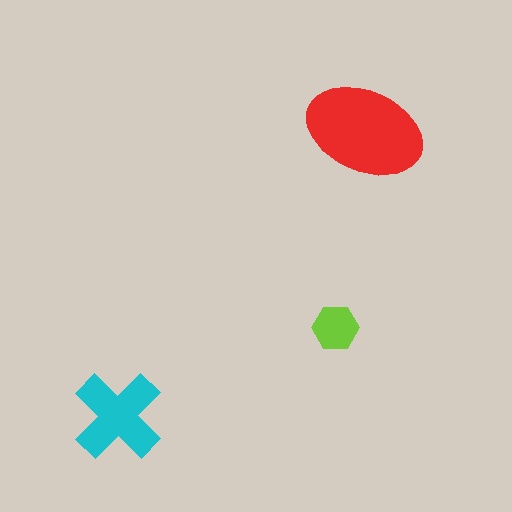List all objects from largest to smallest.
The red ellipse, the cyan cross, the lime hexagon.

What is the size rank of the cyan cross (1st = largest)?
2nd.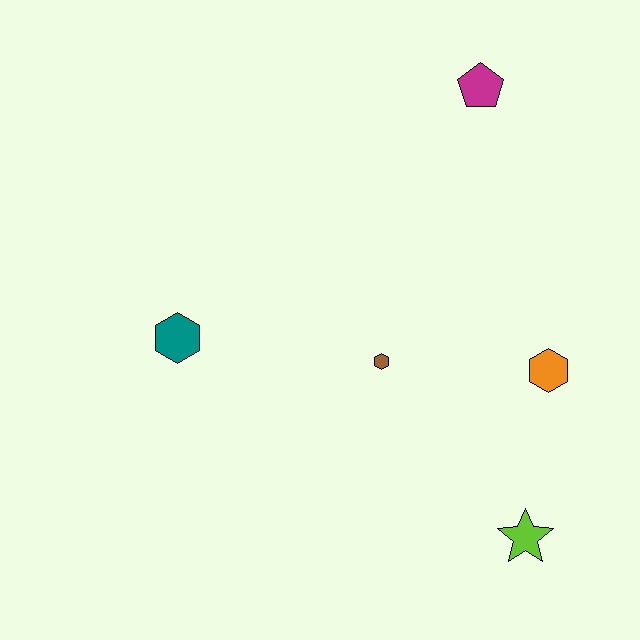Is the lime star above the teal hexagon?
No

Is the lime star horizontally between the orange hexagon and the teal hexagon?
Yes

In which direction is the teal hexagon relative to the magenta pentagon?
The teal hexagon is to the left of the magenta pentagon.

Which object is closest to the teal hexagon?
The brown hexagon is closest to the teal hexagon.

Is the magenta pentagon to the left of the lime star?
Yes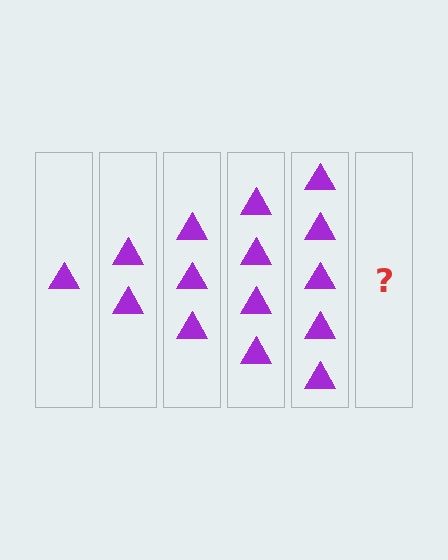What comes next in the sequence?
The next element should be 6 triangles.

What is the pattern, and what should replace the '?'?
The pattern is that each step adds one more triangle. The '?' should be 6 triangles.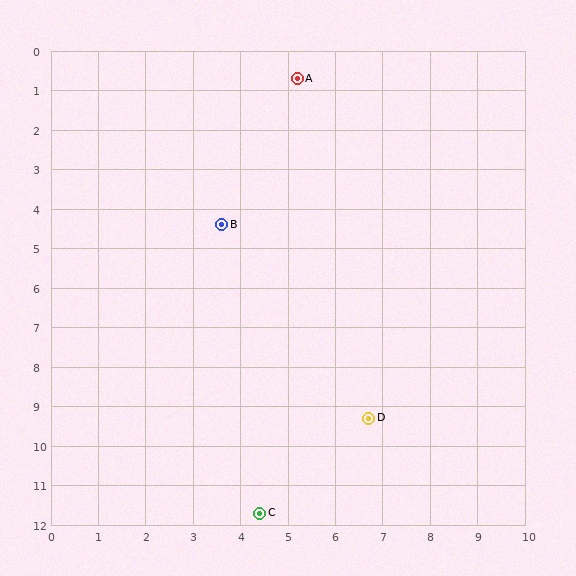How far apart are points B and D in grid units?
Points B and D are about 5.8 grid units apart.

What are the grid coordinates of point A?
Point A is at approximately (5.2, 0.7).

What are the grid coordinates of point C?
Point C is at approximately (4.4, 11.7).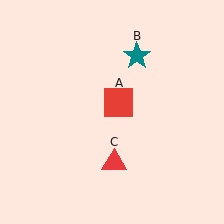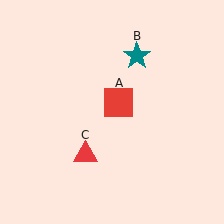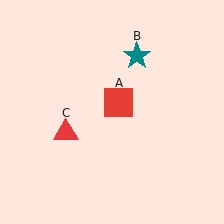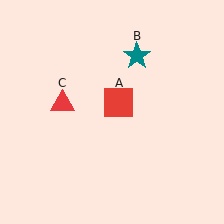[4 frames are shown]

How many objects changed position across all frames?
1 object changed position: red triangle (object C).